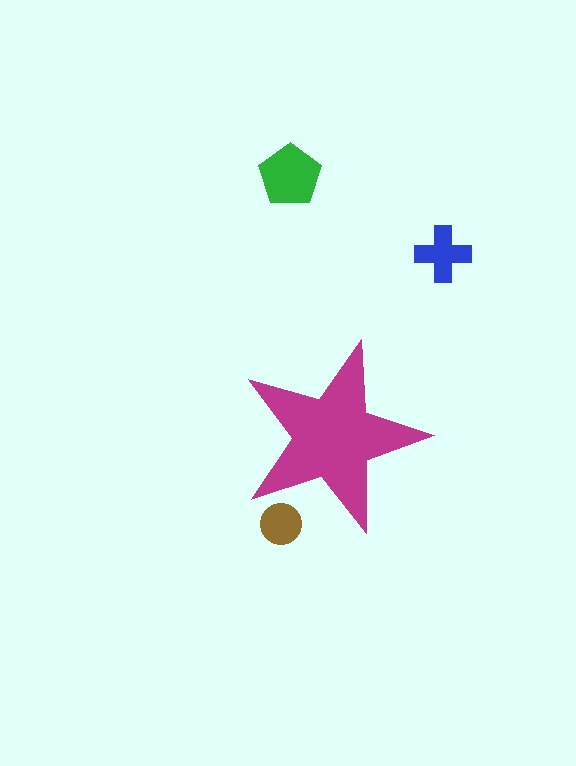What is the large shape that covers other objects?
A magenta star.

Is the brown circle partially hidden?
Yes, the brown circle is partially hidden behind the magenta star.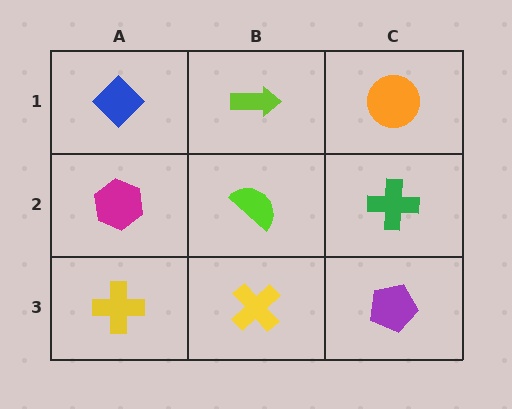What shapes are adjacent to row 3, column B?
A lime semicircle (row 2, column B), a yellow cross (row 3, column A), a purple pentagon (row 3, column C).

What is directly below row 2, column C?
A purple pentagon.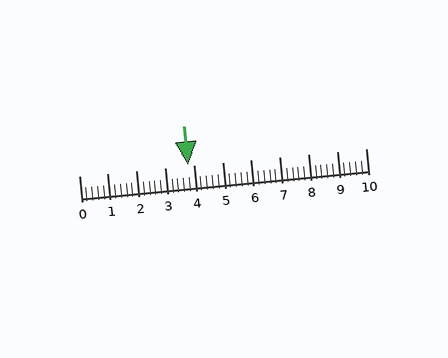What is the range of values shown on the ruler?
The ruler shows values from 0 to 10.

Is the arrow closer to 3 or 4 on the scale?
The arrow is closer to 4.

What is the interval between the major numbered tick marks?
The major tick marks are spaced 1 units apart.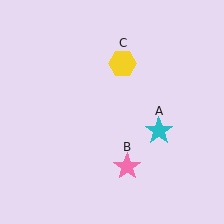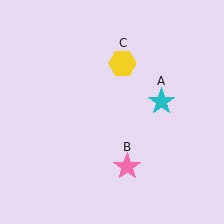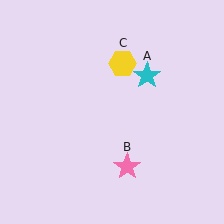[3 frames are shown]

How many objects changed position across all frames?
1 object changed position: cyan star (object A).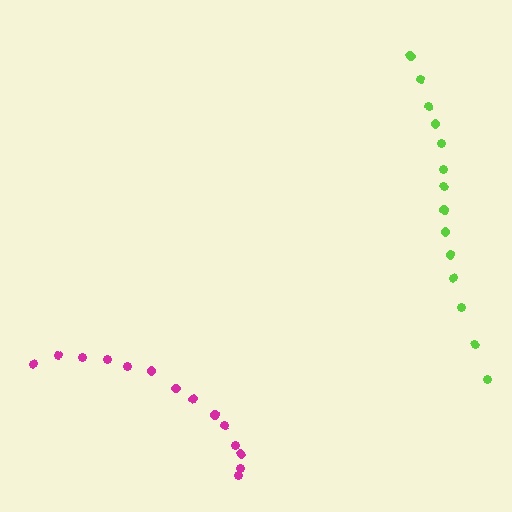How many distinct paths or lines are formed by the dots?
There are 2 distinct paths.